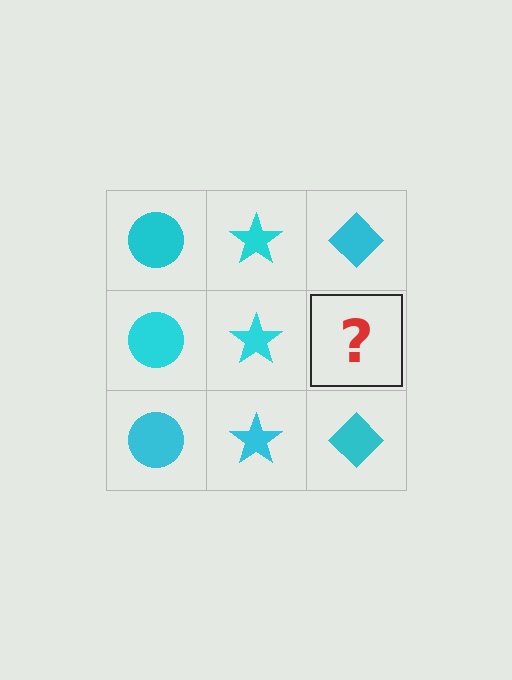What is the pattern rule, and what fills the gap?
The rule is that each column has a consistent shape. The gap should be filled with a cyan diamond.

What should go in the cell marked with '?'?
The missing cell should contain a cyan diamond.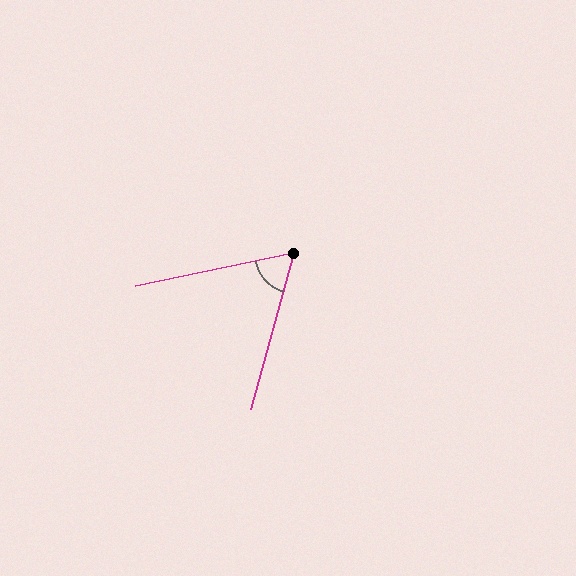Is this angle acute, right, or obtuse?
It is acute.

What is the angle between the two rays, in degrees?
Approximately 63 degrees.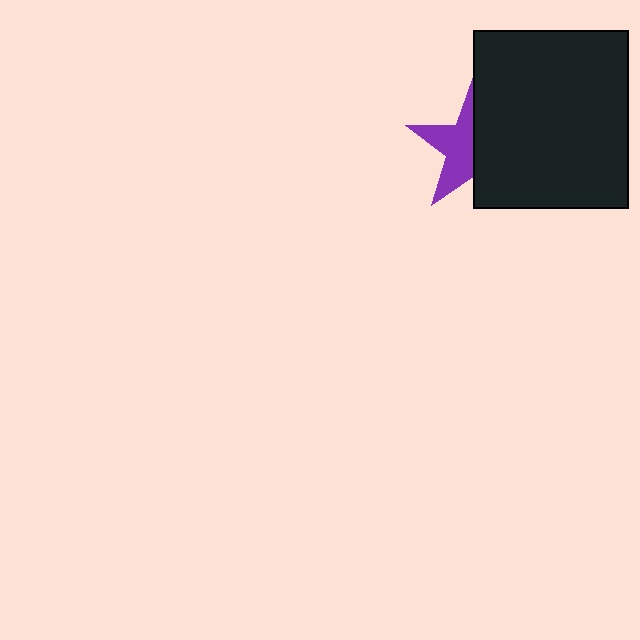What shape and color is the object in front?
The object in front is a black rectangle.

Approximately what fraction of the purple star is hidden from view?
Roughly 50% of the purple star is hidden behind the black rectangle.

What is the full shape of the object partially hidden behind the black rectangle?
The partially hidden object is a purple star.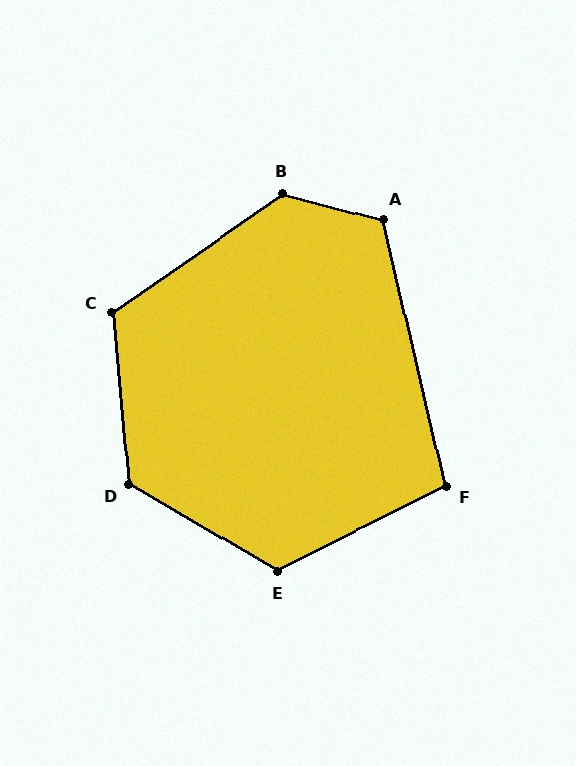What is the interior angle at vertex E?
Approximately 123 degrees (obtuse).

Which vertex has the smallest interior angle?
F, at approximately 104 degrees.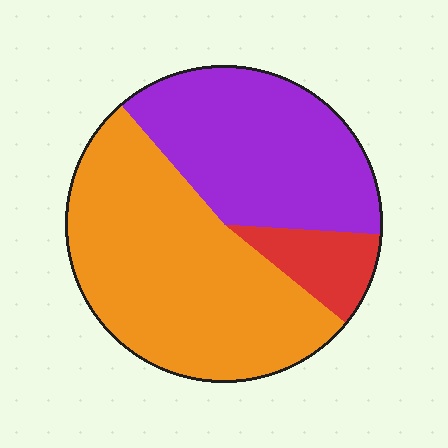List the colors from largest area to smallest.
From largest to smallest: orange, purple, red.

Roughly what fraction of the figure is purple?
Purple takes up about three eighths (3/8) of the figure.